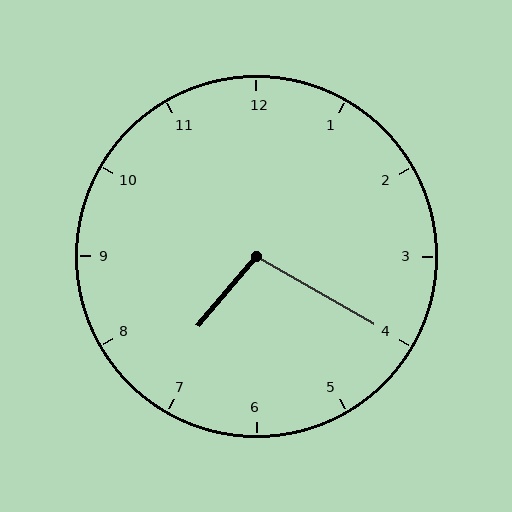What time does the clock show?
7:20.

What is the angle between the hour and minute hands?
Approximately 100 degrees.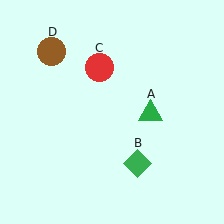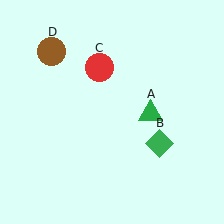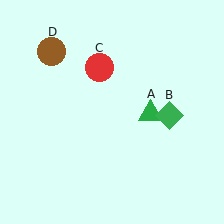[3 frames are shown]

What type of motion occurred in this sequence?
The green diamond (object B) rotated counterclockwise around the center of the scene.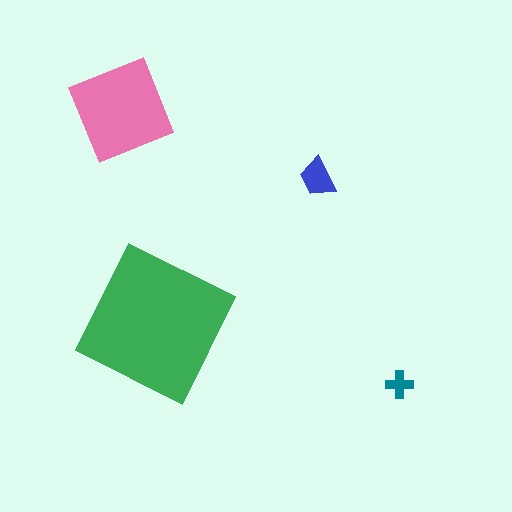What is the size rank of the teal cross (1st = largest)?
4th.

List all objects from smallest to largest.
The teal cross, the blue trapezoid, the pink diamond, the green square.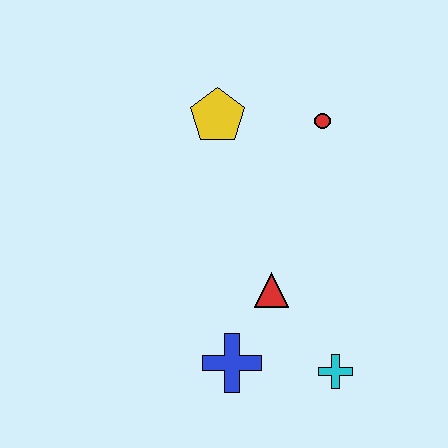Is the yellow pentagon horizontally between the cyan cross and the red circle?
No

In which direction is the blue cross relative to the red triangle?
The blue cross is below the red triangle.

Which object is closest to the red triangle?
The blue cross is closest to the red triangle.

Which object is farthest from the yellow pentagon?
The cyan cross is farthest from the yellow pentagon.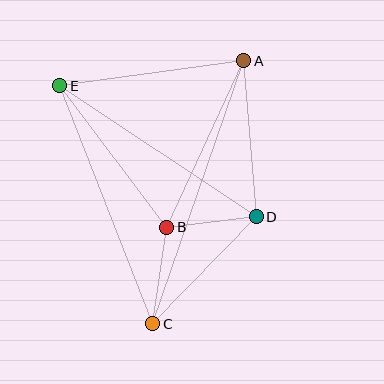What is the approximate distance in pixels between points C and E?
The distance between C and E is approximately 256 pixels.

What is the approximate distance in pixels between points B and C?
The distance between B and C is approximately 98 pixels.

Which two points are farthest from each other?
Points A and C are farthest from each other.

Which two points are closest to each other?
Points B and D are closest to each other.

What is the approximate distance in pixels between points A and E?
The distance between A and E is approximately 186 pixels.